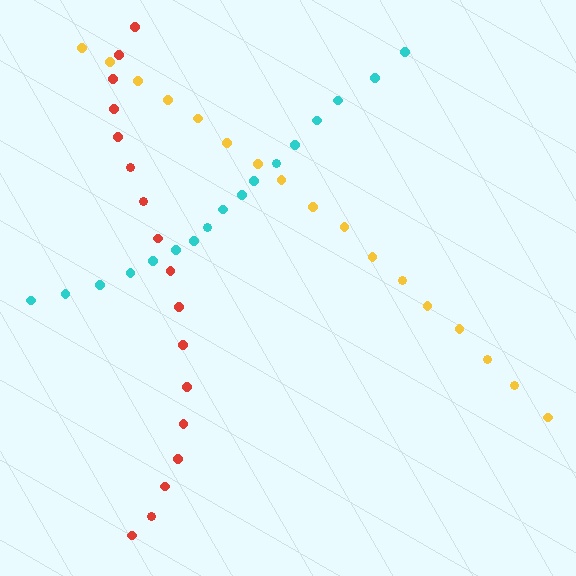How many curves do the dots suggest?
There are 3 distinct paths.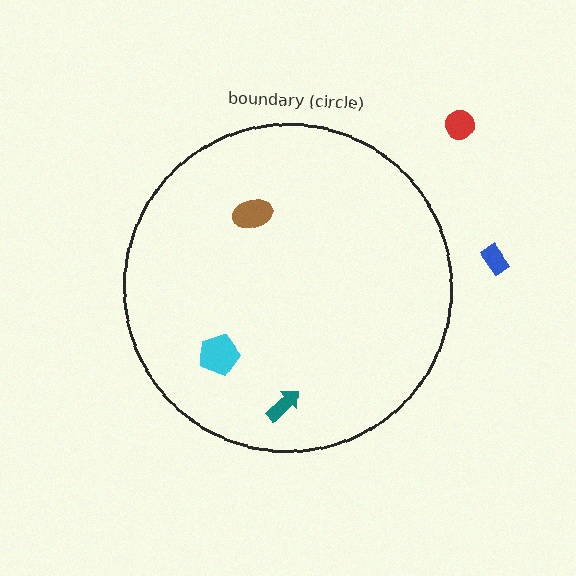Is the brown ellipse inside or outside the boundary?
Inside.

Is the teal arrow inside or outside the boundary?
Inside.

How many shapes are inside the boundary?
3 inside, 2 outside.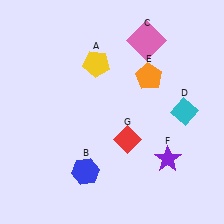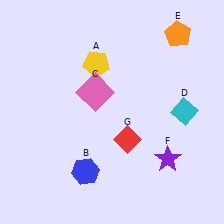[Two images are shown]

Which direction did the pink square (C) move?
The pink square (C) moved left.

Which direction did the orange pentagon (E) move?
The orange pentagon (E) moved up.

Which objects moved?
The objects that moved are: the pink square (C), the orange pentagon (E).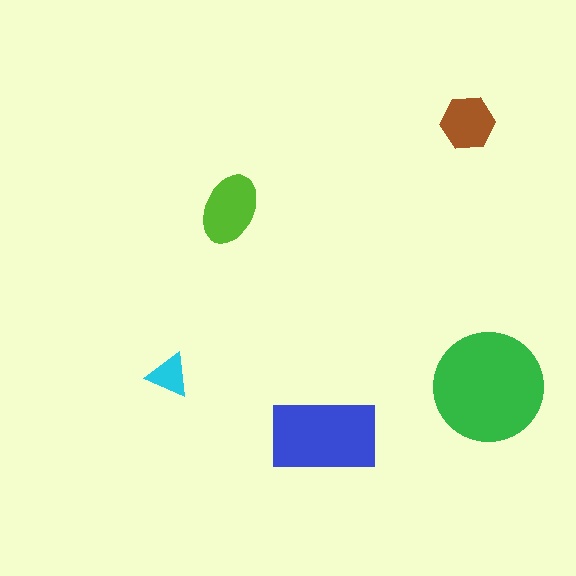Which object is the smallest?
The cyan triangle.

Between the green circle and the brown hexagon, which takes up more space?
The green circle.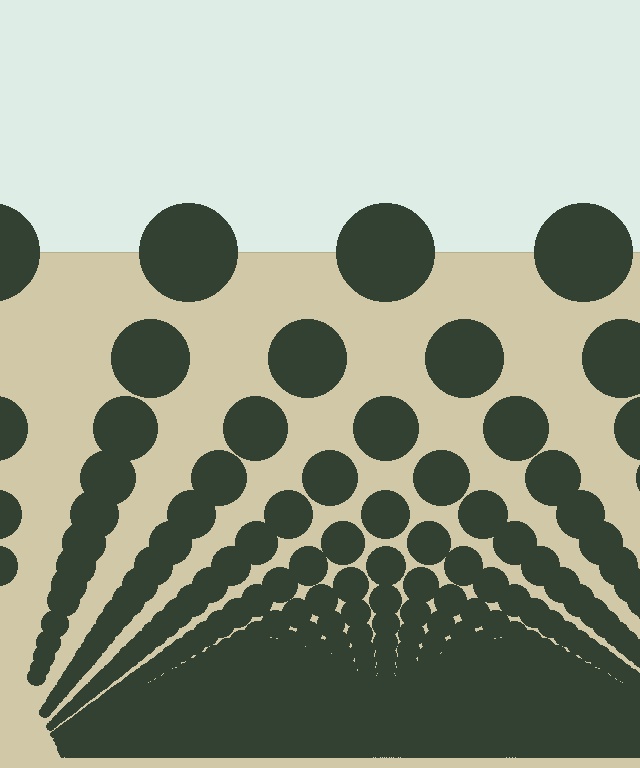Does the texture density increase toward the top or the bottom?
Density increases toward the bottom.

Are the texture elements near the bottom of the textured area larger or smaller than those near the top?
Smaller. The gradient is inverted — elements near the bottom are smaller and denser.